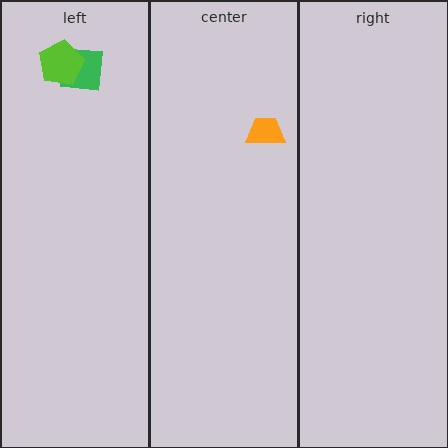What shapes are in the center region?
The orange trapezoid.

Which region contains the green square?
The left region.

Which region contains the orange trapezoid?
The center region.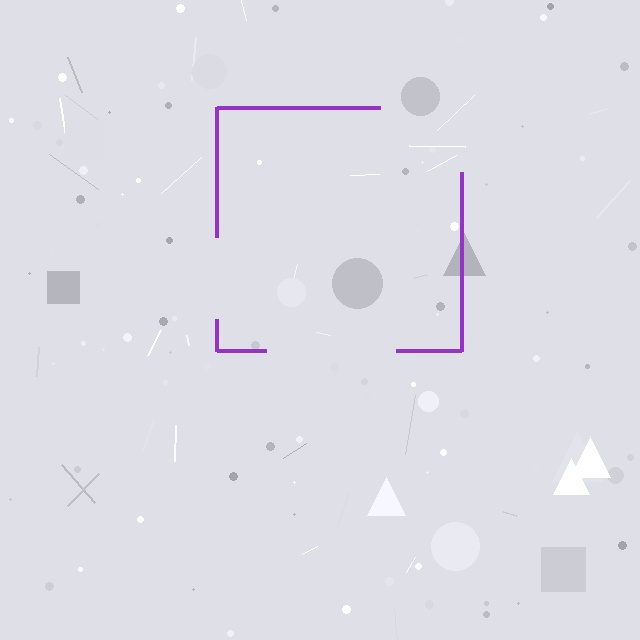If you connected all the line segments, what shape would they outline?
They would outline a square.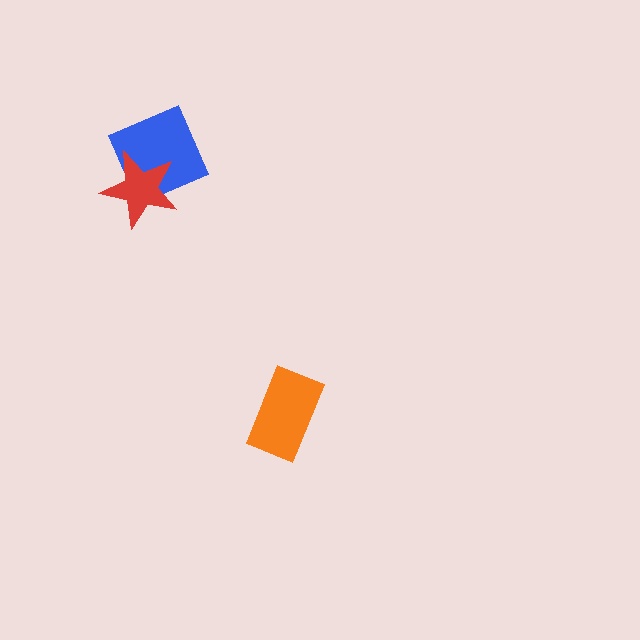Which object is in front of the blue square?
The red star is in front of the blue square.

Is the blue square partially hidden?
Yes, it is partially covered by another shape.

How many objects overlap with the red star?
1 object overlaps with the red star.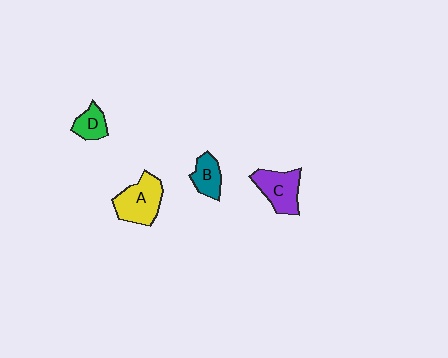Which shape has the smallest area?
Shape D (green).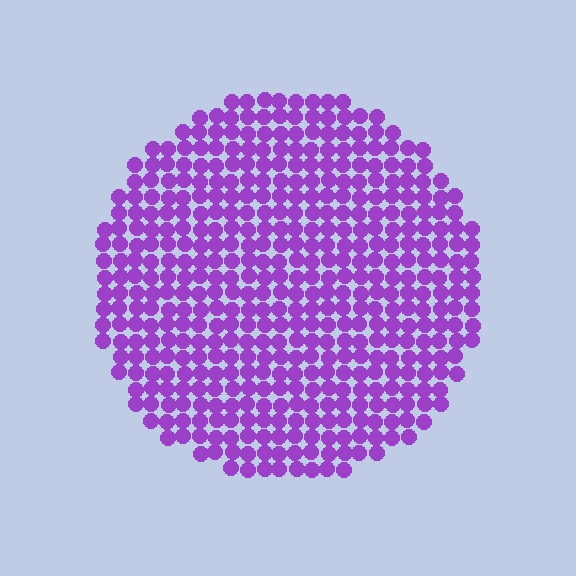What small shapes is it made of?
It is made of small circles.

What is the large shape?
The large shape is a circle.